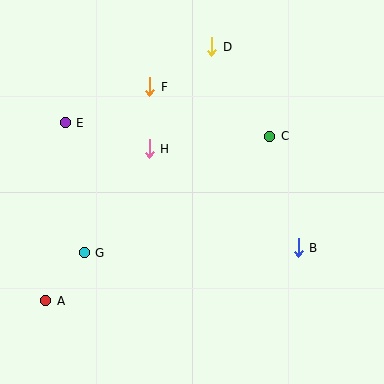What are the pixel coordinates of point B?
Point B is at (298, 248).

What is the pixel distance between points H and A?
The distance between H and A is 184 pixels.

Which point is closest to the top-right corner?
Point C is closest to the top-right corner.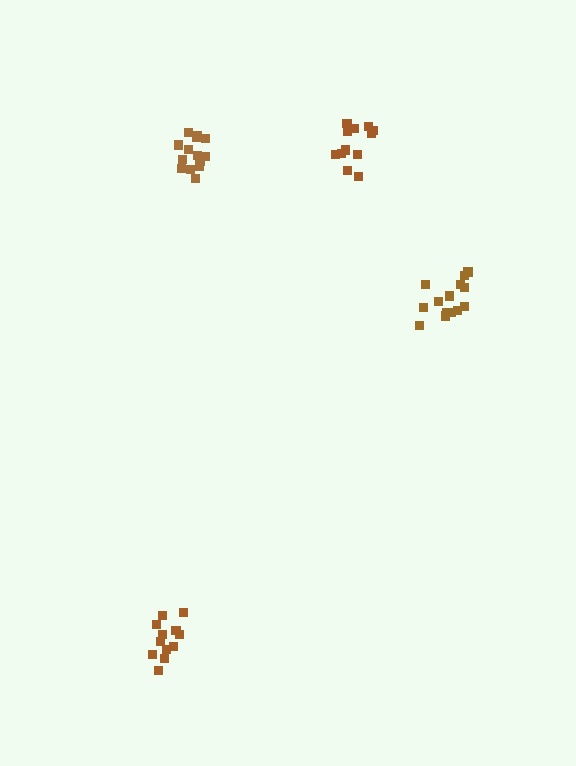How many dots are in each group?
Group 1: 12 dots, Group 2: 14 dots, Group 3: 14 dots, Group 4: 12 dots (52 total).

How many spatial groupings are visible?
There are 4 spatial groupings.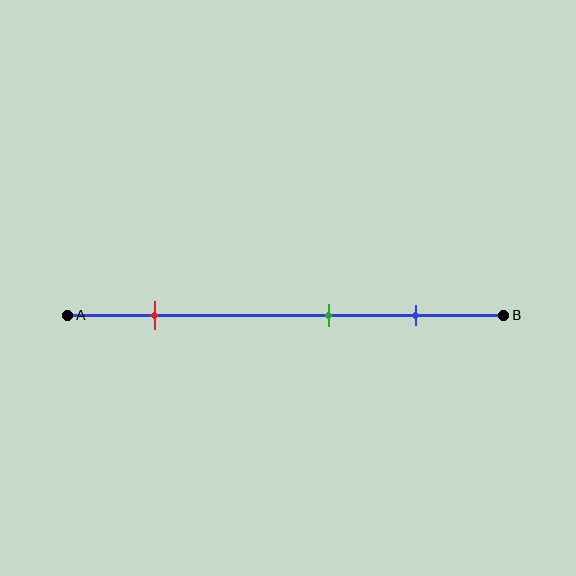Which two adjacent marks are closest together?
The green and blue marks are the closest adjacent pair.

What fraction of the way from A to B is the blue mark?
The blue mark is approximately 80% (0.8) of the way from A to B.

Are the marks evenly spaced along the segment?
No, the marks are not evenly spaced.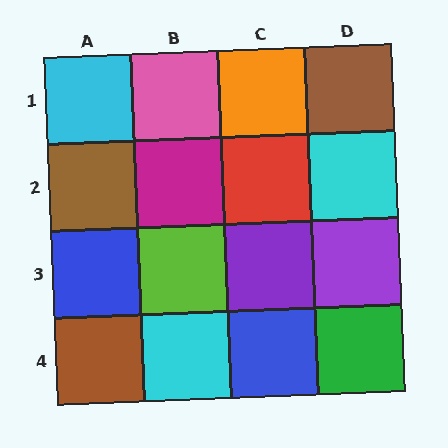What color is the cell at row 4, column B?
Cyan.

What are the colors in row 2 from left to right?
Brown, magenta, red, cyan.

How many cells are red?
1 cell is red.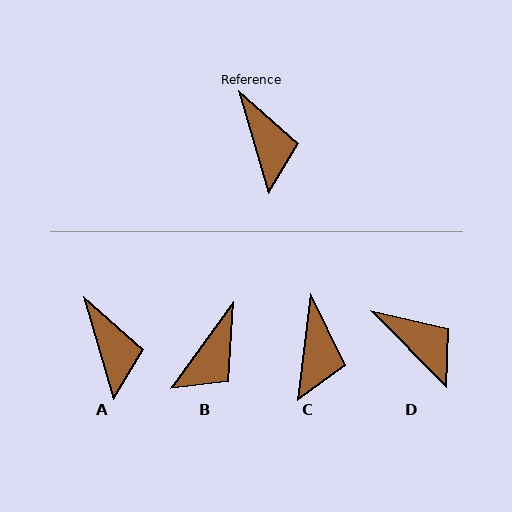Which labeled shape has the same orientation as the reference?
A.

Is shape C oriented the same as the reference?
No, it is off by about 23 degrees.